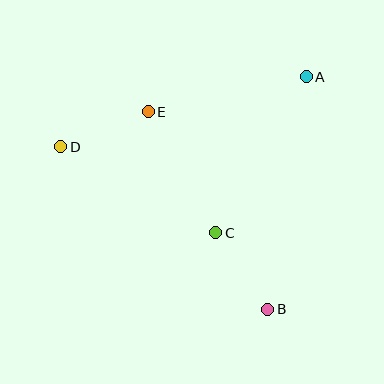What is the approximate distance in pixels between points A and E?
The distance between A and E is approximately 162 pixels.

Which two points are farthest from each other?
Points B and D are farthest from each other.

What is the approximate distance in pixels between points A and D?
The distance between A and D is approximately 255 pixels.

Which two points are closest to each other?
Points B and C are closest to each other.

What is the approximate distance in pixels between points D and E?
The distance between D and E is approximately 94 pixels.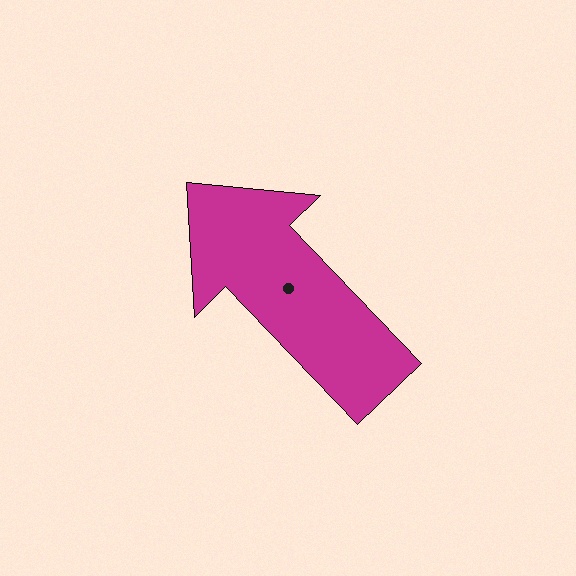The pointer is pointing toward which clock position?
Roughly 11 o'clock.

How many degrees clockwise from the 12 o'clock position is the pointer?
Approximately 316 degrees.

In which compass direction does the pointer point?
Northwest.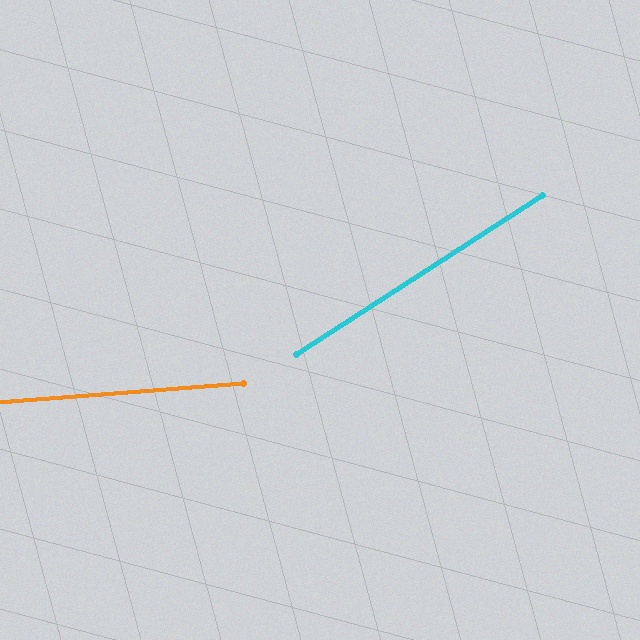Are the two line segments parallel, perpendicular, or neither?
Neither parallel nor perpendicular — they differ by about 28°.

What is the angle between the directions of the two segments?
Approximately 28 degrees.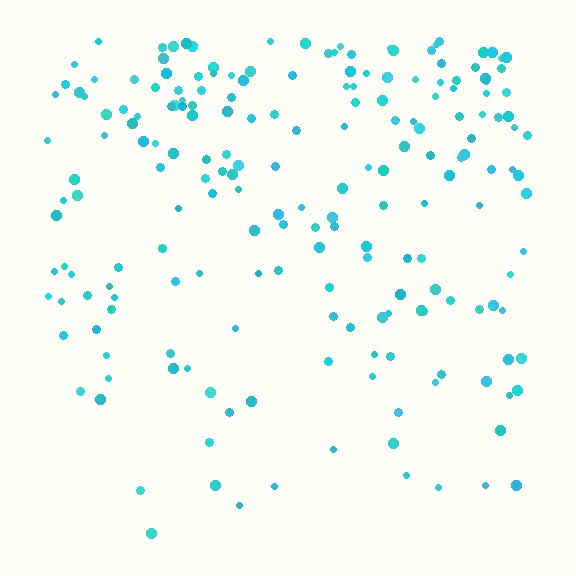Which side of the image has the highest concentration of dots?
The top.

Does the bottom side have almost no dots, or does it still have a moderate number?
Still a moderate number, just noticeably fewer than the top.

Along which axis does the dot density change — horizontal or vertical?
Vertical.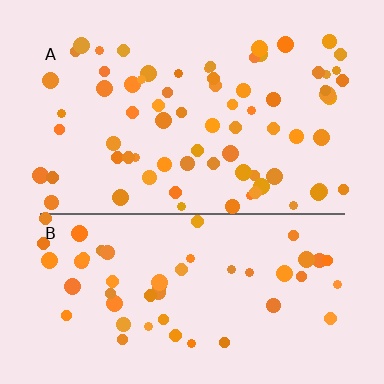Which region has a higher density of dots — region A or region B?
A (the top).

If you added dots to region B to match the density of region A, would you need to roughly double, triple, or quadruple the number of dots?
Approximately double.